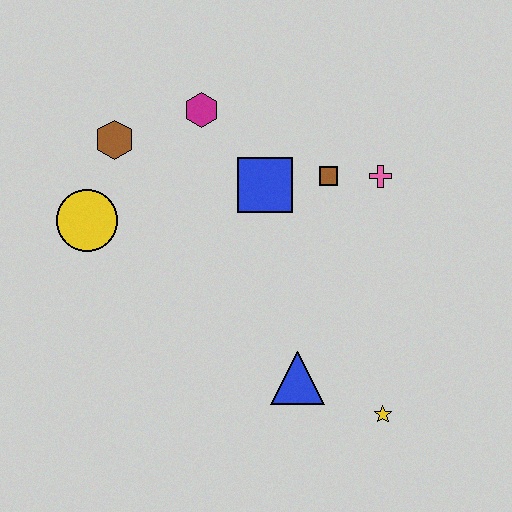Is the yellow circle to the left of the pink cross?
Yes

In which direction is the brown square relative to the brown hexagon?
The brown square is to the right of the brown hexagon.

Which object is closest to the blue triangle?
The yellow star is closest to the blue triangle.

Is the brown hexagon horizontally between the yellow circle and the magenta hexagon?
Yes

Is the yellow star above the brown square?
No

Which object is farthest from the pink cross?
The yellow circle is farthest from the pink cross.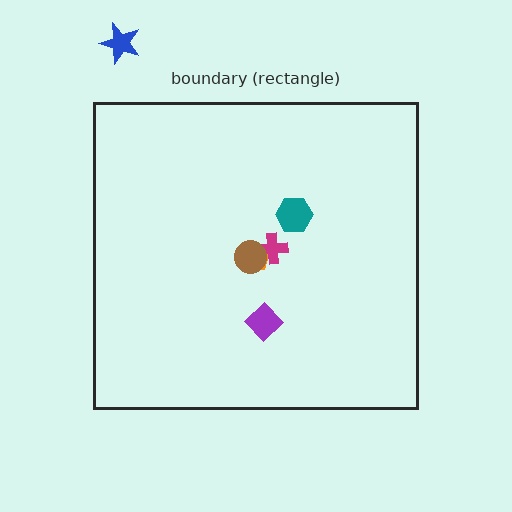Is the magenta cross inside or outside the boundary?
Inside.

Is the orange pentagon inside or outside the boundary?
Inside.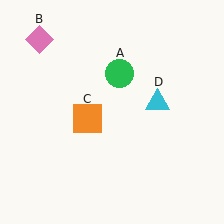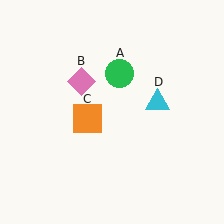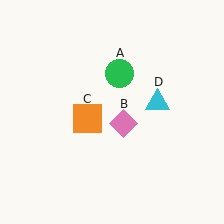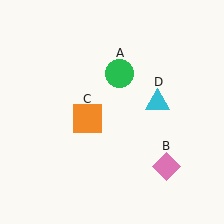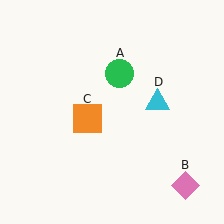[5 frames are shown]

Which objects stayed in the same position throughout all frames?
Green circle (object A) and orange square (object C) and cyan triangle (object D) remained stationary.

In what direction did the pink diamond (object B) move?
The pink diamond (object B) moved down and to the right.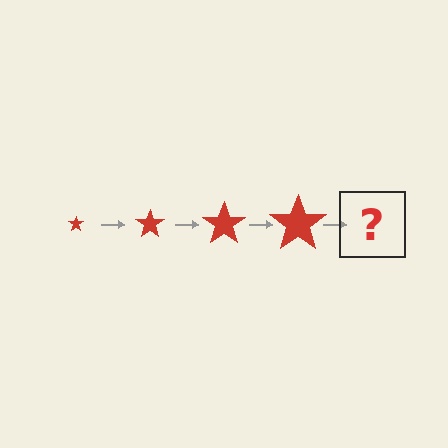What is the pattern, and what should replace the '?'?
The pattern is that the star gets progressively larger each step. The '?' should be a red star, larger than the previous one.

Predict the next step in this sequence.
The next step is a red star, larger than the previous one.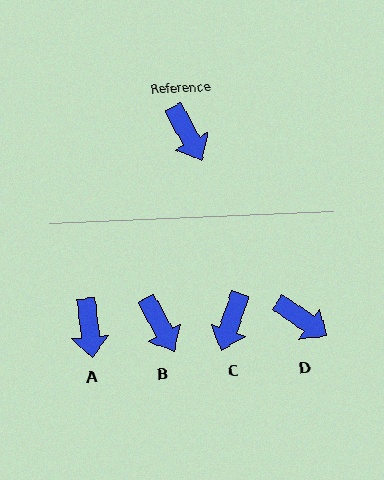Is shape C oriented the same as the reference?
No, it is off by about 47 degrees.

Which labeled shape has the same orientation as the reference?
B.